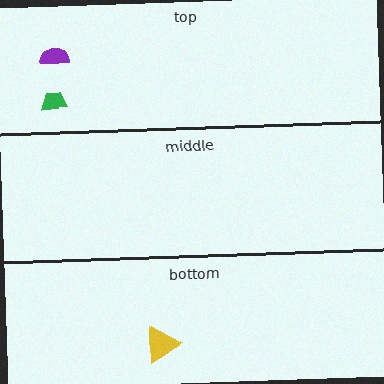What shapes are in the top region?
The green trapezoid, the purple semicircle.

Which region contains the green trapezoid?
The top region.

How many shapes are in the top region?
2.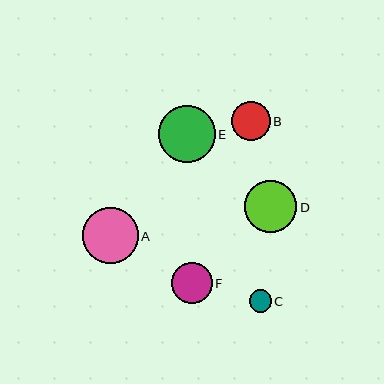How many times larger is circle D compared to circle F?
Circle D is approximately 1.3 times the size of circle F.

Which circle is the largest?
Circle E is the largest with a size of approximately 57 pixels.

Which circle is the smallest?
Circle C is the smallest with a size of approximately 22 pixels.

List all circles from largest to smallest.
From largest to smallest: E, A, D, F, B, C.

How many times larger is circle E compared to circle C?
Circle E is approximately 2.5 times the size of circle C.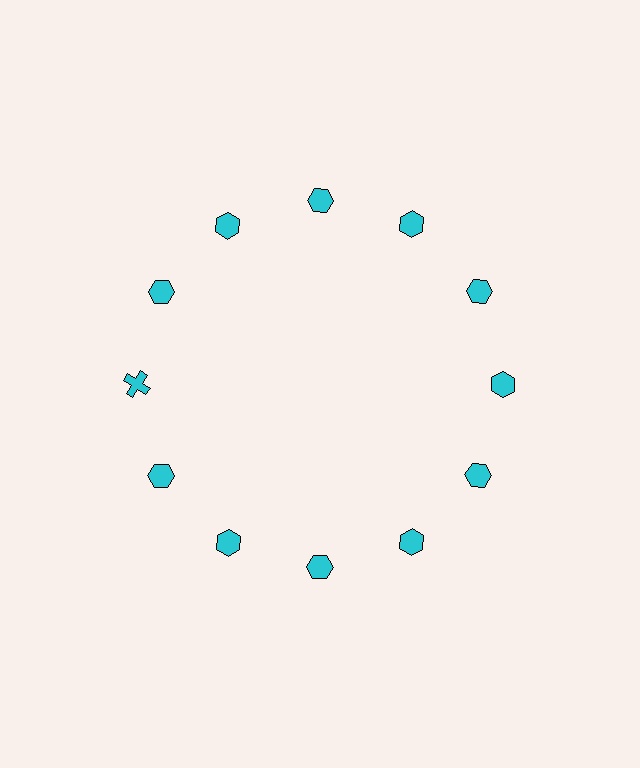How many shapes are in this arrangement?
There are 12 shapes arranged in a ring pattern.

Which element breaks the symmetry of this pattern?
The cyan cross at roughly the 9 o'clock position breaks the symmetry. All other shapes are cyan hexagons.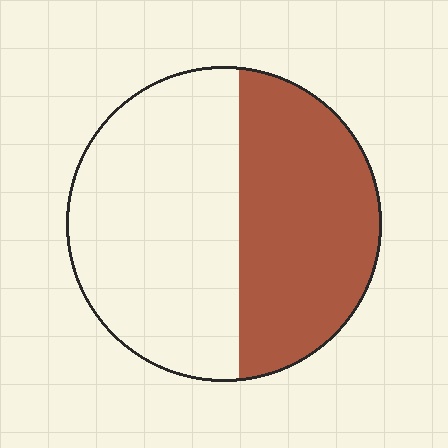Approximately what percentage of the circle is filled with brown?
Approximately 45%.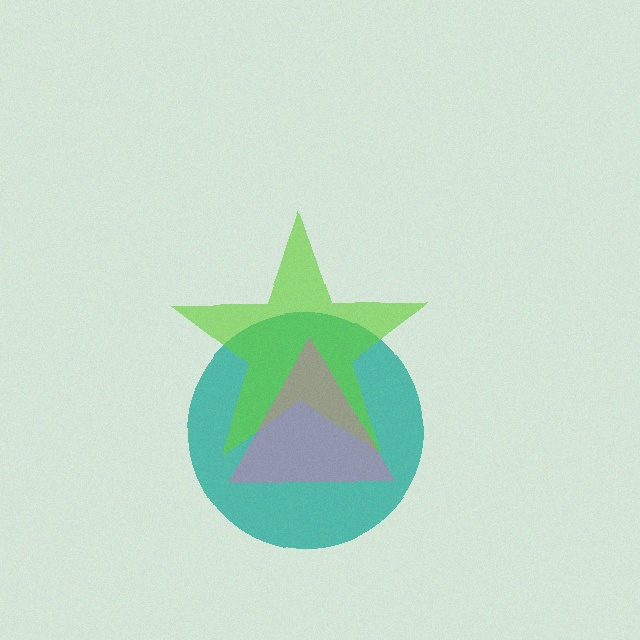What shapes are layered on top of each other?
The layered shapes are: a teal circle, a lime star, a pink triangle.